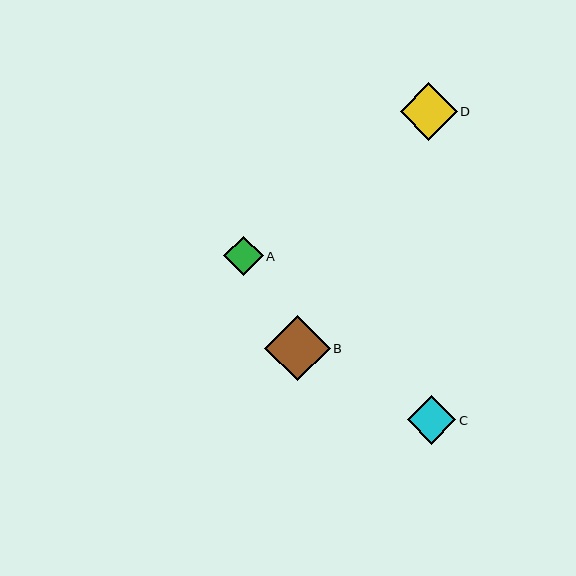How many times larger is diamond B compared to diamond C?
Diamond B is approximately 1.3 times the size of diamond C.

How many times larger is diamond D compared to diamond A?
Diamond D is approximately 1.4 times the size of diamond A.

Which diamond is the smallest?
Diamond A is the smallest with a size of approximately 40 pixels.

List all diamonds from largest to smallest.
From largest to smallest: B, D, C, A.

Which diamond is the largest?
Diamond B is the largest with a size of approximately 65 pixels.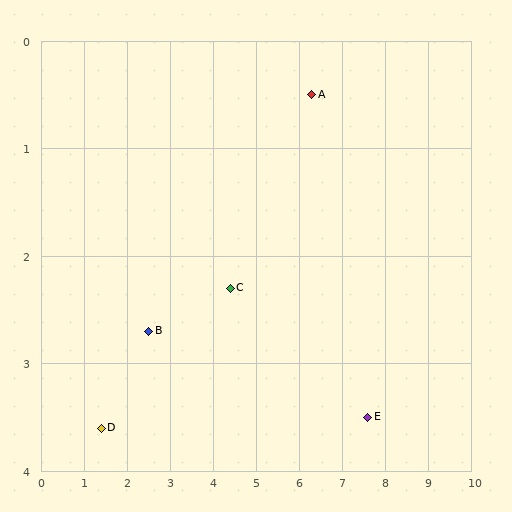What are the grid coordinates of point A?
Point A is at approximately (6.3, 0.5).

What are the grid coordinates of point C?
Point C is at approximately (4.4, 2.3).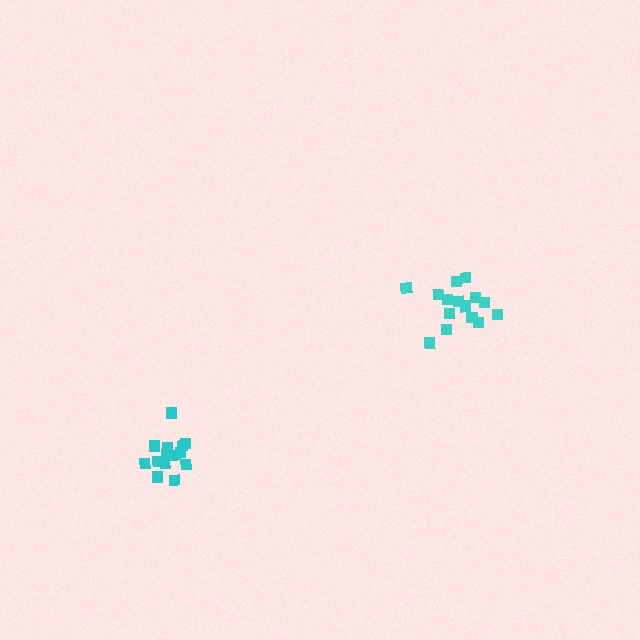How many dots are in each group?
Group 1: 14 dots, Group 2: 15 dots (29 total).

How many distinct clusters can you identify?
There are 2 distinct clusters.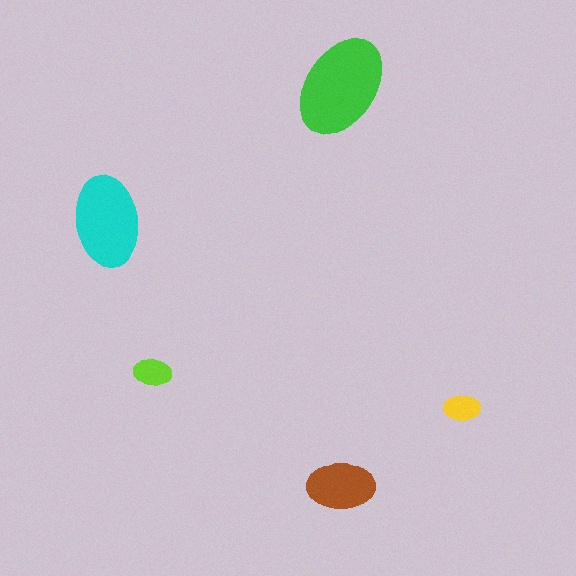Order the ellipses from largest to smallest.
the green one, the cyan one, the brown one, the lime one, the yellow one.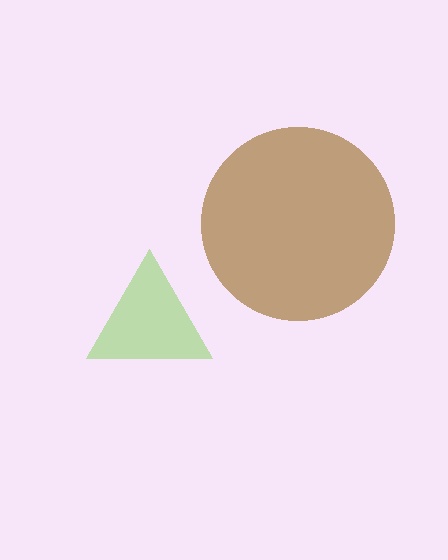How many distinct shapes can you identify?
There are 2 distinct shapes: a brown circle, a lime triangle.